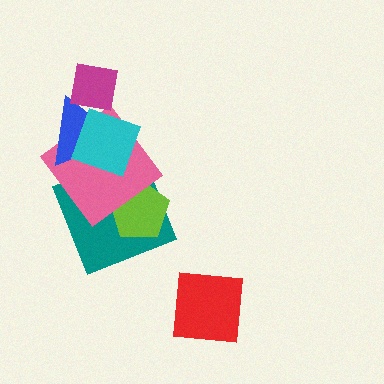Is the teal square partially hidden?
Yes, it is partially covered by another shape.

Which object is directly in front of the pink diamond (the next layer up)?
The blue triangle is directly in front of the pink diamond.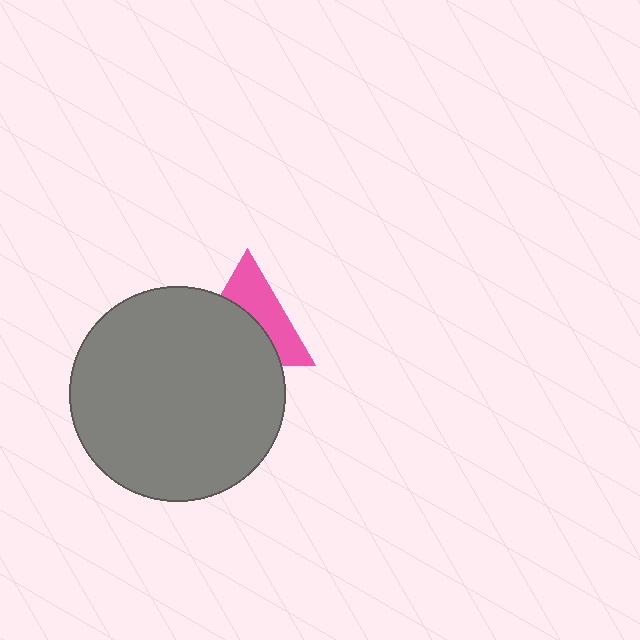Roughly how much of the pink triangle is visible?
About half of it is visible (roughly 47%).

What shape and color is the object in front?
The object in front is a gray circle.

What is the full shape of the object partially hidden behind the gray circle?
The partially hidden object is a pink triangle.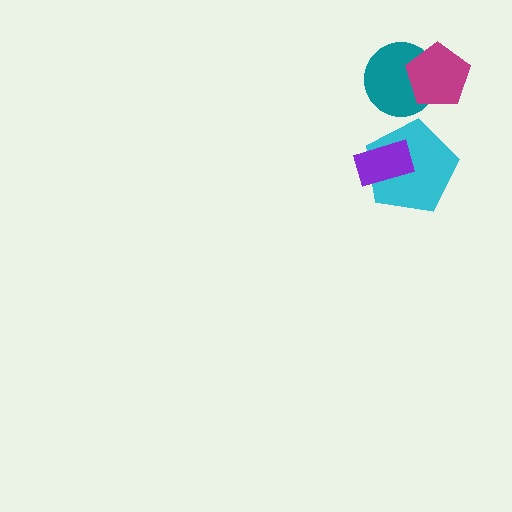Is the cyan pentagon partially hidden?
Yes, it is partially covered by another shape.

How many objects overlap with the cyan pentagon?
1 object overlaps with the cyan pentagon.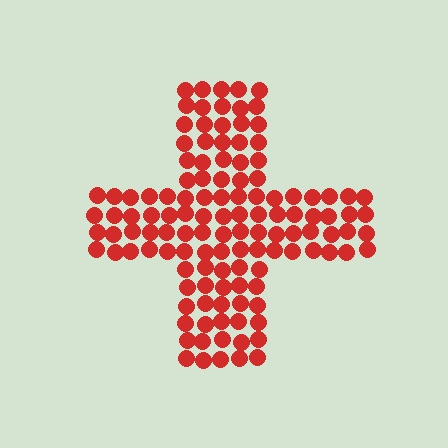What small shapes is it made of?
It is made of small circles.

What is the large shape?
The large shape is a cross.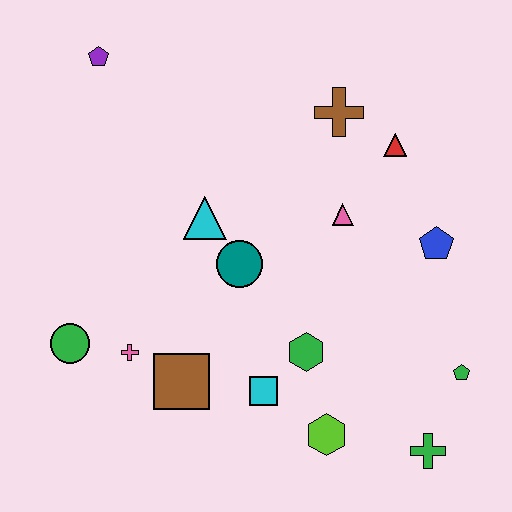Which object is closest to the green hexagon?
The cyan square is closest to the green hexagon.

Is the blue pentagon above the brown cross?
No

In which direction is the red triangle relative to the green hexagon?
The red triangle is above the green hexagon.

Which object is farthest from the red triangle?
The green circle is farthest from the red triangle.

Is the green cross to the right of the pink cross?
Yes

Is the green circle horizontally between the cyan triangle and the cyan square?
No